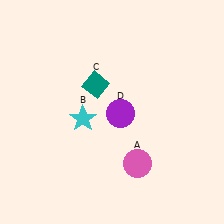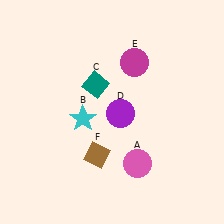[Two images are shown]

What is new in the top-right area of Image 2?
A magenta circle (E) was added in the top-right area of Image 2.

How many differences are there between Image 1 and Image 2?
There are 2 differences between the two images.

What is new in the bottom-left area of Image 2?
A brown diamond (F) was added in the bottom-left area of Image 2.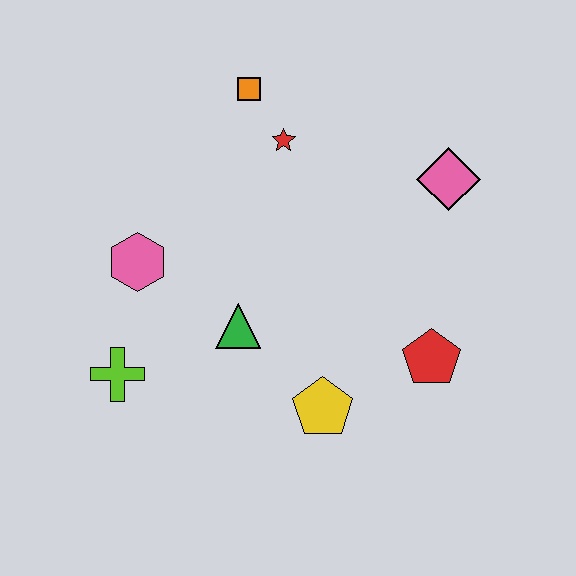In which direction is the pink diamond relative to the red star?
The pink diamond is to the right of the red star.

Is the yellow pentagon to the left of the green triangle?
No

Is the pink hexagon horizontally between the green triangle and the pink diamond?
No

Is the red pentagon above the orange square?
No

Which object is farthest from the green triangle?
The pink diamond is farthest from the green triangle.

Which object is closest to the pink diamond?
The red star is closest to the pink diamond.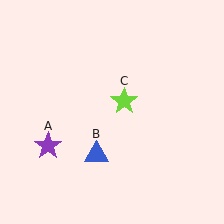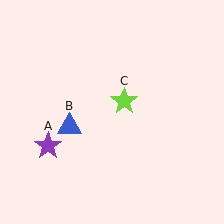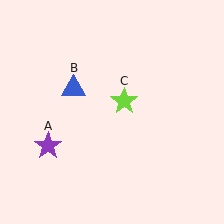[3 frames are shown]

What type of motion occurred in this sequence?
The blue triangle (object B) rotated clockwise around the center of the scene.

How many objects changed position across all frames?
1 object changed position: blue triangle (object B).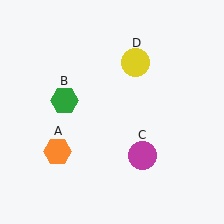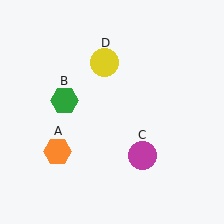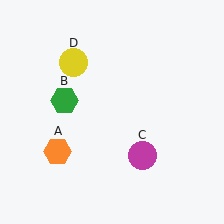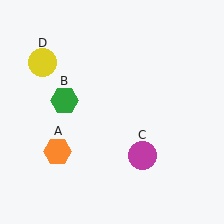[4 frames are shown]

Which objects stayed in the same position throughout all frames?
Orange hexagon (object A) and green hexagon (object B) and magenta circle (object C) remained stationary.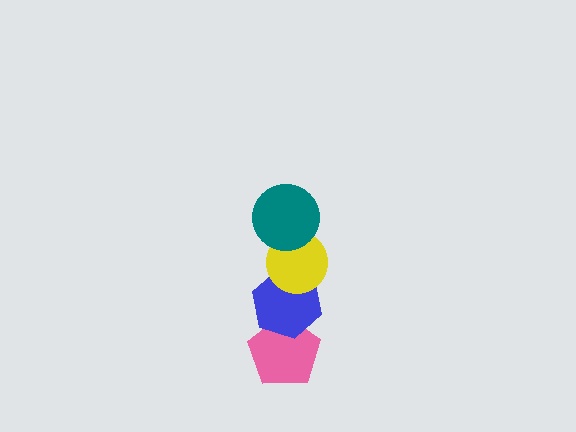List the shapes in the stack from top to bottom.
From top to bottom: the teal circle, the yellow circle, the blue hexagon, the pink pentagon.